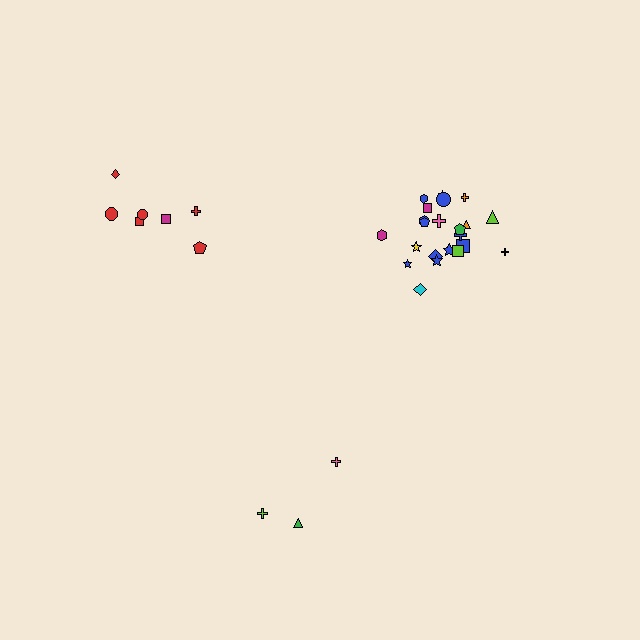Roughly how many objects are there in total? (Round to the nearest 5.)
Roughly 30 objects in total.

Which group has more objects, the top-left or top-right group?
The top-right group.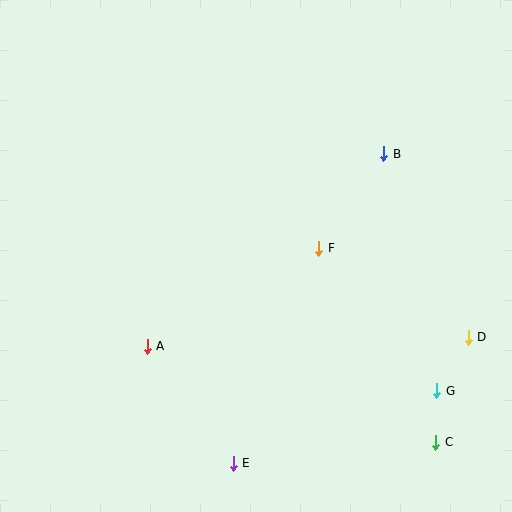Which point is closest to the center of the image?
Point F at (319, 248) is closest to the center.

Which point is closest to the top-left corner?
Point A is closest to the top-left corner.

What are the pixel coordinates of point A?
Point A is at (147, 346).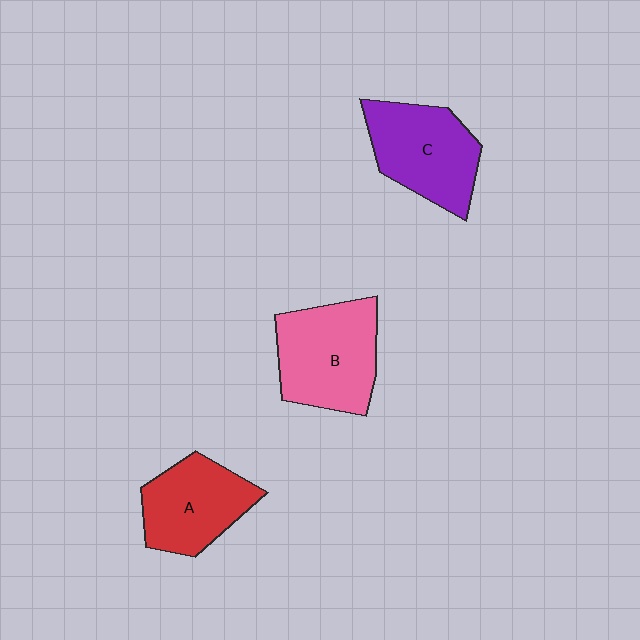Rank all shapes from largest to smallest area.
From largest to smallest: B (pink), C (purple), A (red).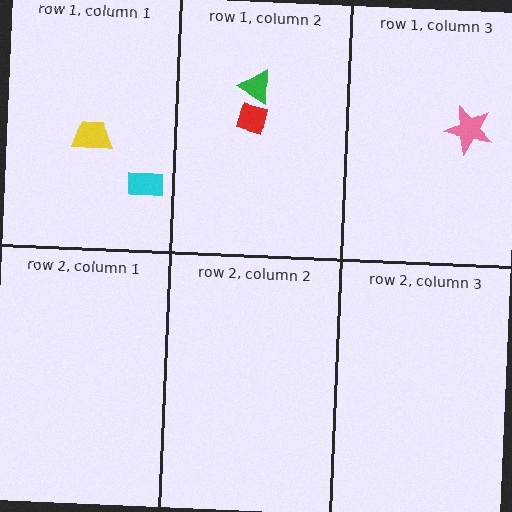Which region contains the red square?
The row 1, column 2 region.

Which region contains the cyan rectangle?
The row 1, column 1 region.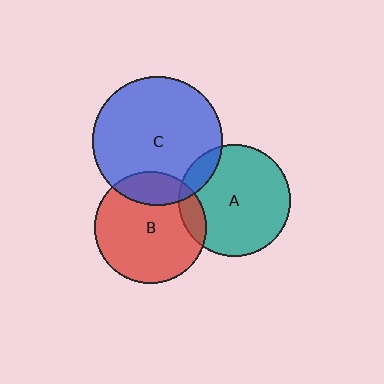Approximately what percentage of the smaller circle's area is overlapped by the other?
Approximately 20%.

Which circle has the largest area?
Circle C (blue).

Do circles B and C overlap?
Yes.